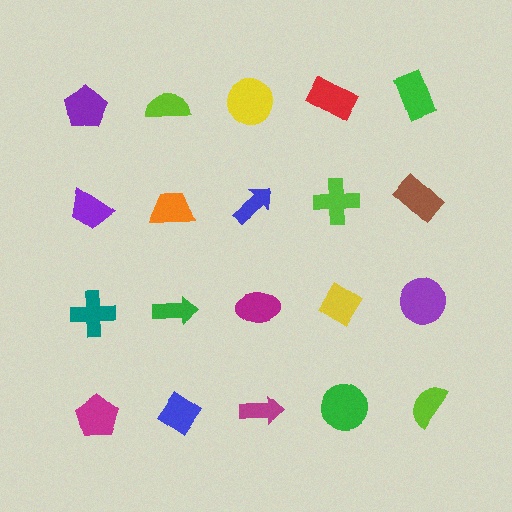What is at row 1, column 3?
A yellow circle.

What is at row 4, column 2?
A blue diamond.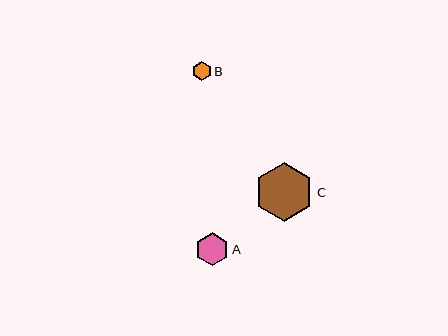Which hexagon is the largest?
Hexagon C is the largest with a size of approximately 60 pixels.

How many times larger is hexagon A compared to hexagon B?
Hexagon A is approximately 1.7 times the size of hexagon B.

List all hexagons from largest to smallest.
From largest to smallest: C, A, B.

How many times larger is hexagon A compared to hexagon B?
Hexagon A is approximately 1.7 times the size of hexagon B.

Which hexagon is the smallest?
Hexagon B is the smallest with a size of approximately 19 pixels.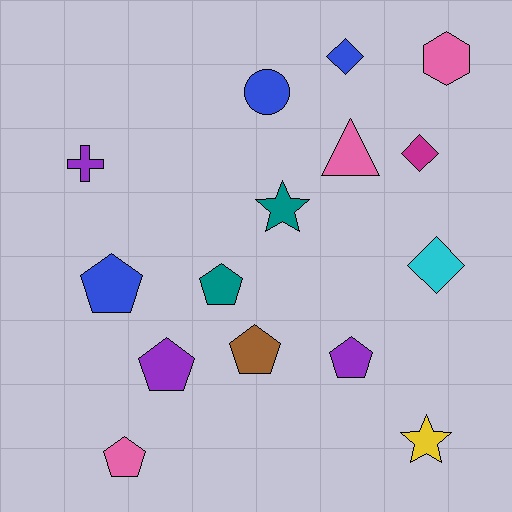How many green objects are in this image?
There are no green objects.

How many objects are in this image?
There are 15 objects.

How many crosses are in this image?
There is 1 cross.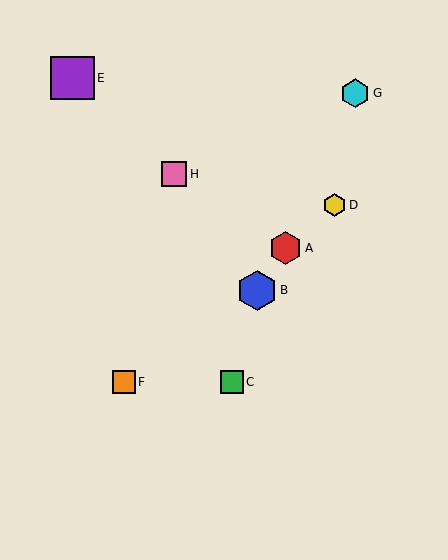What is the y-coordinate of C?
Object C is at y≈382.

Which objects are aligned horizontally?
Objects C, F are aligned horizontally.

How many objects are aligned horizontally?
2 objects (C, F) are aligned horizontally.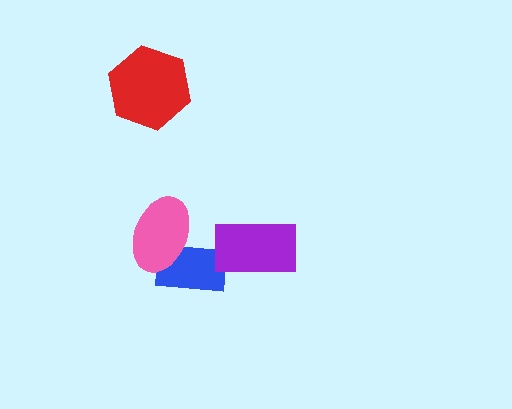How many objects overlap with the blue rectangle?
1 object overlaps with the blue rectangle.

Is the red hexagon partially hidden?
No, no other shape covers it.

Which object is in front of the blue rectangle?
The pink ellipse is in front of the blue rectangle.